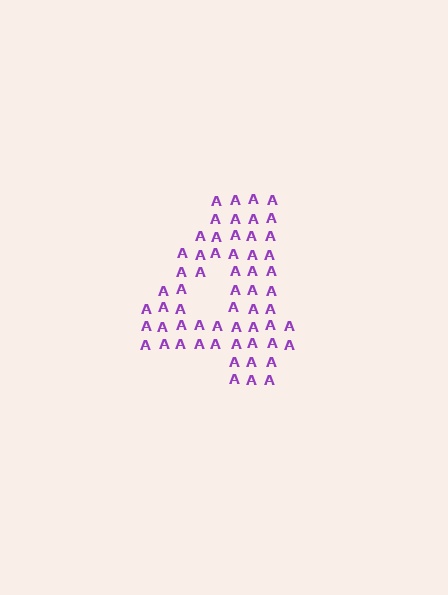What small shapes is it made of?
It is made of small letter A's.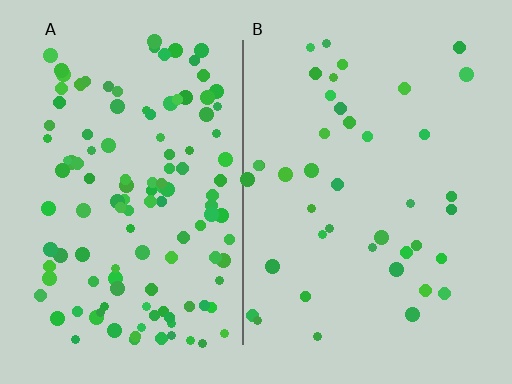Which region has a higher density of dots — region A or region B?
A (the left).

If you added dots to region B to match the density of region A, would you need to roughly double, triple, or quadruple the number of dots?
Approximately triple.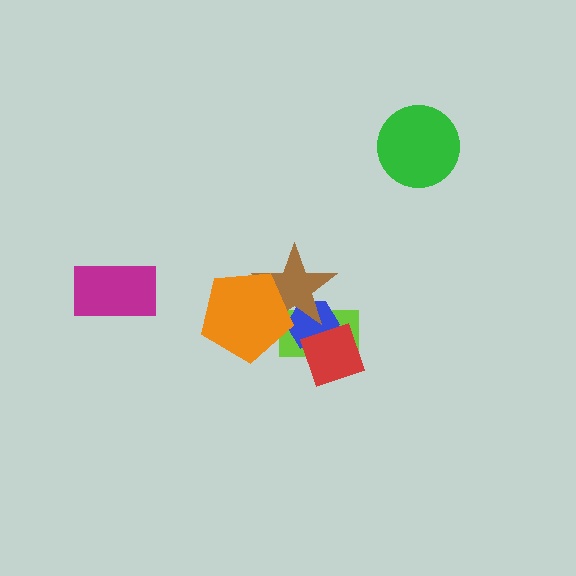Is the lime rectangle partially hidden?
Yes, it is partially covered by another shape.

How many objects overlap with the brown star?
3 objects overlap with the brown star.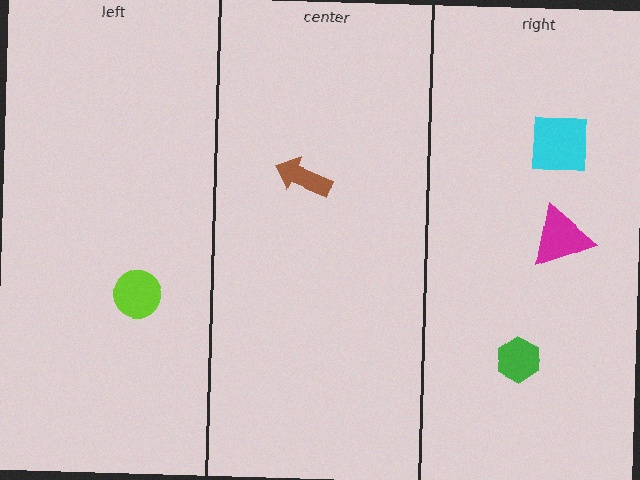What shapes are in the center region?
The brown arrow.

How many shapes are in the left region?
1.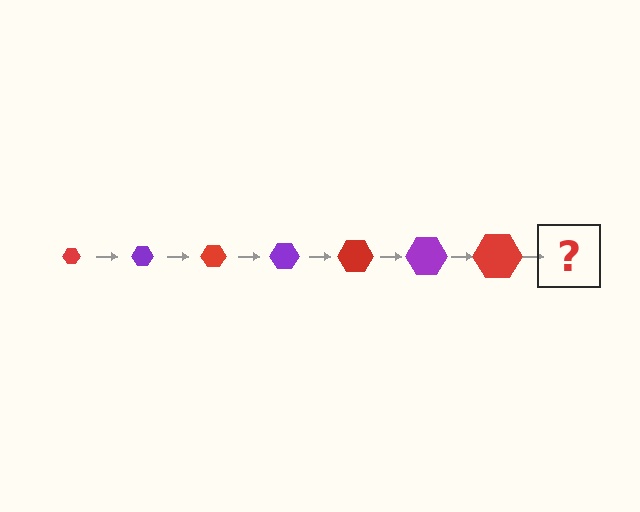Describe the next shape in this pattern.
It should be a purple hexagon, larger than the previous one.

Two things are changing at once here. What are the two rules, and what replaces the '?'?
The two rules are that the hexagon grows larger each step and the color cycles through red and purple. The '?' should be a purple hexagon, larger than the previous one.